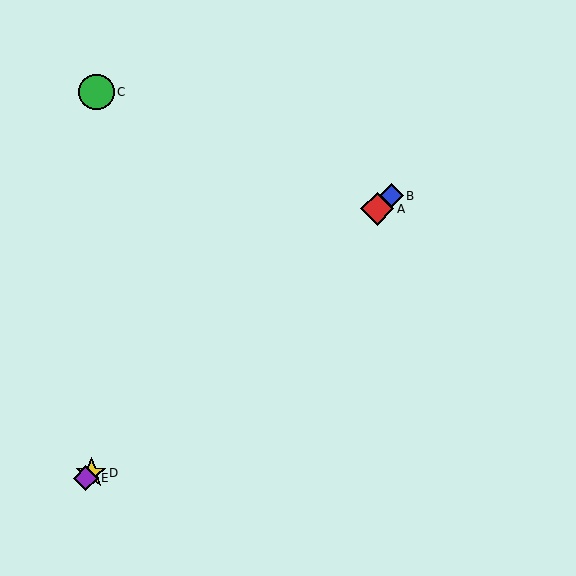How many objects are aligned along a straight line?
4 objects (A, B, D, E) are aligned along a straight line.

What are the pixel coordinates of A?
Object A is at (377, 209).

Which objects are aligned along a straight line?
Objects A, B, D, E are aligned along a straight line.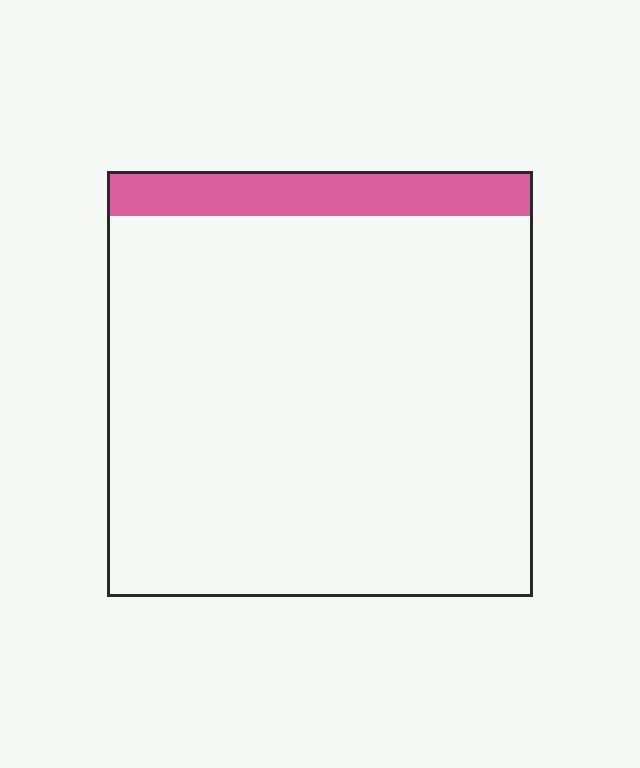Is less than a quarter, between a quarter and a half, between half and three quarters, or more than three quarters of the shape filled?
Less than a quarter.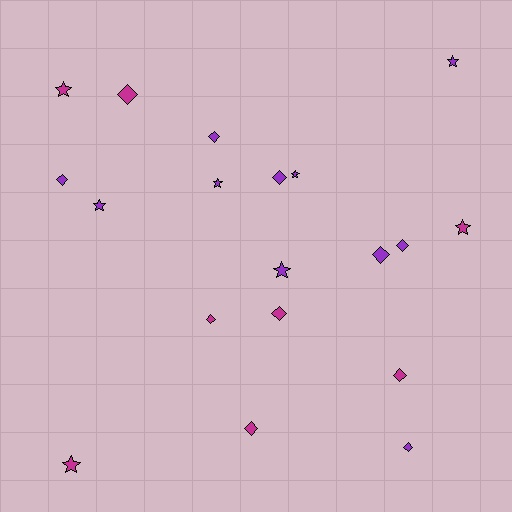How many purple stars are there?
There are 5 purple stars.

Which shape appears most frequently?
Diamond, with 11 objects.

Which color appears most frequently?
Purple, with 11 objects.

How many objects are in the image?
There are 19 objects.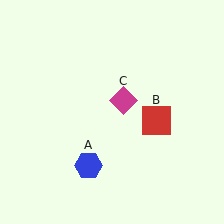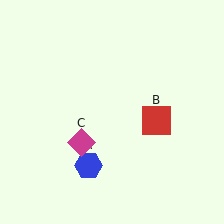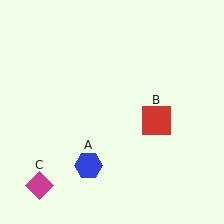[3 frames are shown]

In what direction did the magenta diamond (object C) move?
The magenta diamond (object C) moved down and to the left.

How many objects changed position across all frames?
1 object changed position: magenta diamond (object C).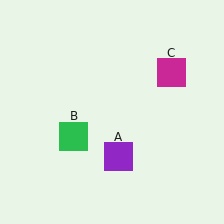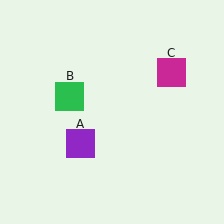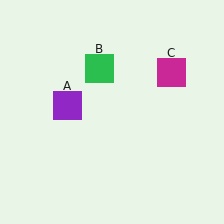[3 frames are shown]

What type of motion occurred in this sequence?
The purple square (object A), green square (object B) rotated clockwise around the center of the scene.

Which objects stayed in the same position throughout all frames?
Magenta square (object C) remained stationary.